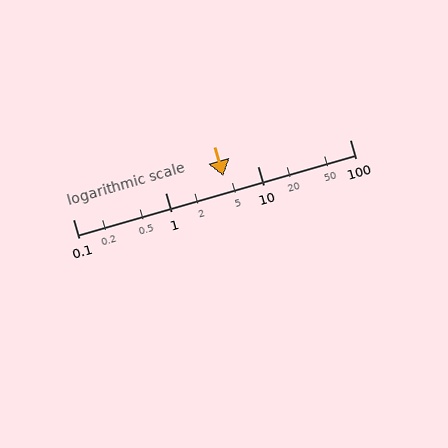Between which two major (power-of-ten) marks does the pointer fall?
The pointer is between 1 and 10.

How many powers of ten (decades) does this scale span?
The scale spans 3 decades, from 0.1 to 100.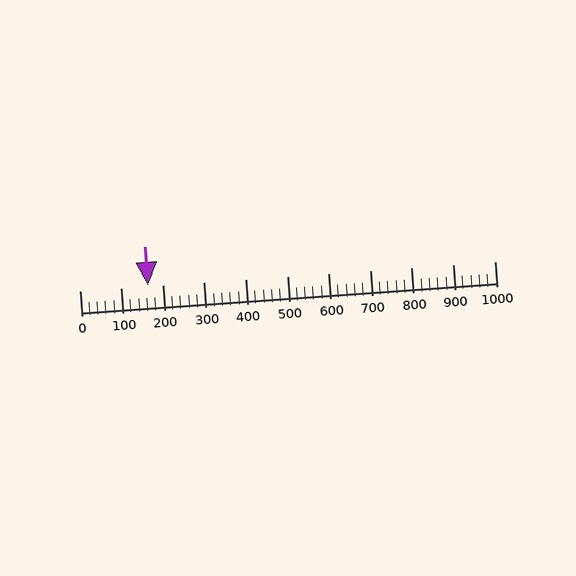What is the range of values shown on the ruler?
The ruler shows values from 0 to 1000.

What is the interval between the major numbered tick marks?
The major tick marks are spaced 100 units apart.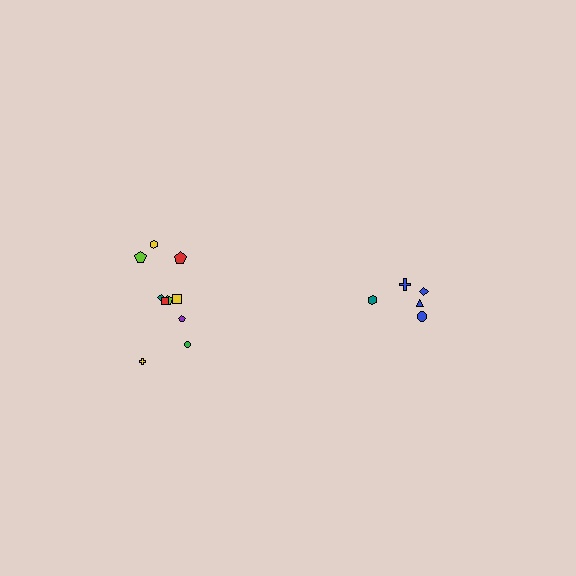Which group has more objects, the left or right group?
The left group.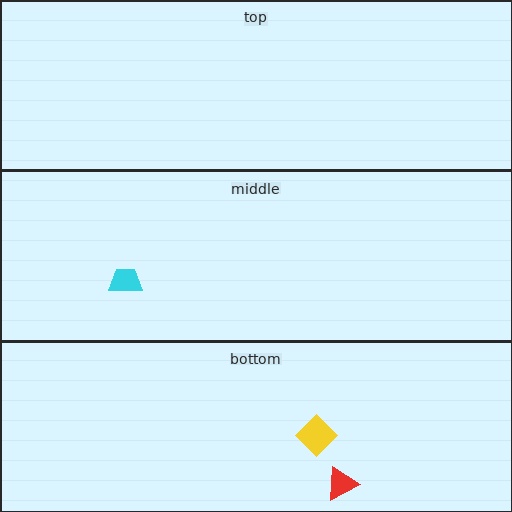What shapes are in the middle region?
The cyan trapezoid.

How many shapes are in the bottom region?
2.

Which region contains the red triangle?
The bottom region.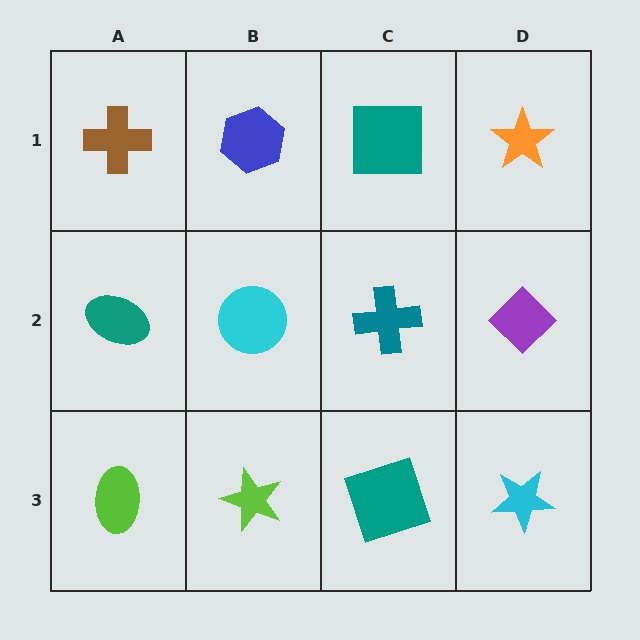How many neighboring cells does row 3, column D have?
2.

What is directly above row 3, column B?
A cyan circle.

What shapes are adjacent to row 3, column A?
A teal ellipse (row 2, column A), a lime star (row 3, column B).